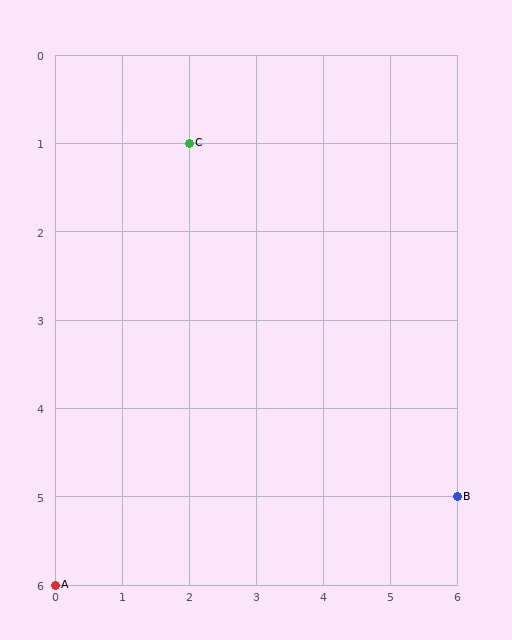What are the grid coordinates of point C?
Point C is at grid coordinates (2, 1).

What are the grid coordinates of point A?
Point A is at grid coordinates (0, 6).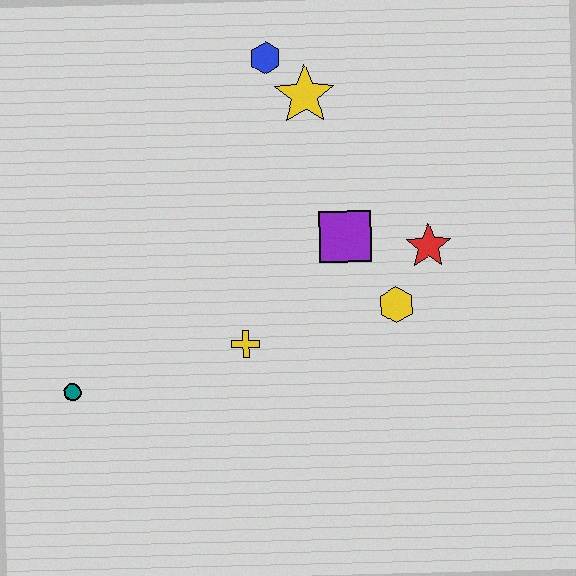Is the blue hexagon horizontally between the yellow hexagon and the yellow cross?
Yes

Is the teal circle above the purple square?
No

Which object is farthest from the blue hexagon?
The teal circle is farthest from the blue hexagon.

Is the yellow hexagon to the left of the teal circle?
No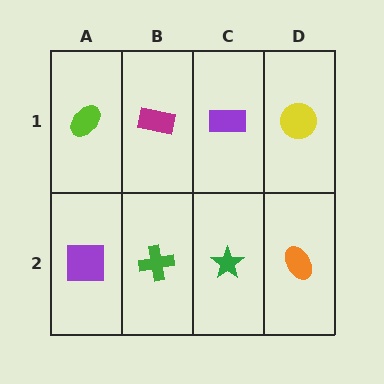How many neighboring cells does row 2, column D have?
2.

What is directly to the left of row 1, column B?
A lime ellipse.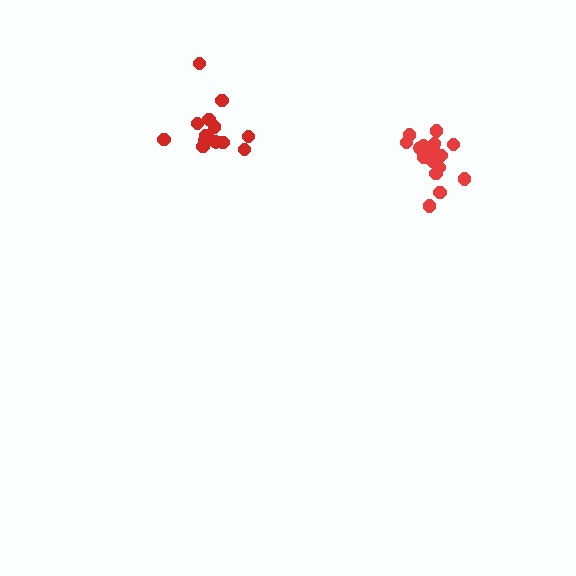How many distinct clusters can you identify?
There are 2 distinct clusters.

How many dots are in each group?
Group 1: 17 dots, Group 2: 15 dots (32 total).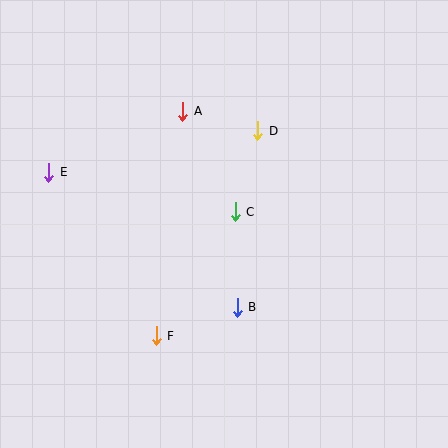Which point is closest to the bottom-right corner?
Point B is closest to the bottom-right corner.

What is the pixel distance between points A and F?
The distance between A and F is 226 pixels.